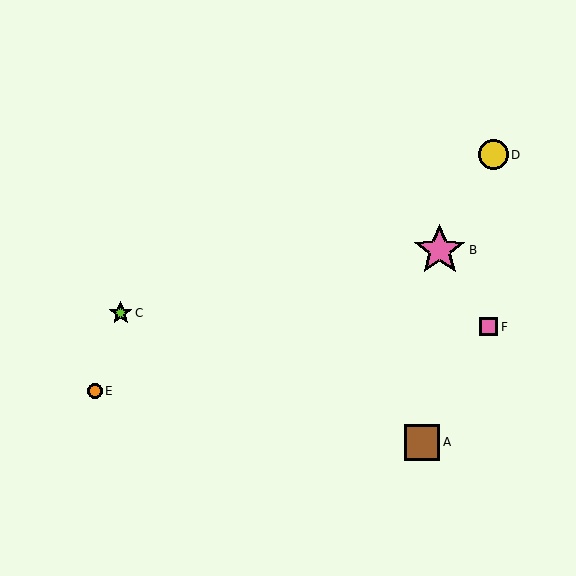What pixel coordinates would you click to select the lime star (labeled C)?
Click at (121, 313) to select the lime star C.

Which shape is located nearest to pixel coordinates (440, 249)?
The pink star (labeled B) at (440, 250) is nearest to that location.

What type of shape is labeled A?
Shape A is a brown square.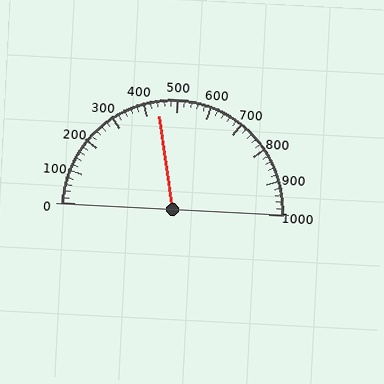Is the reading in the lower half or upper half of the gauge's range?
The reading is in the lower half of the range (0 to 1000).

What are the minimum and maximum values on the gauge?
The gauge ranges from 0 to 1000.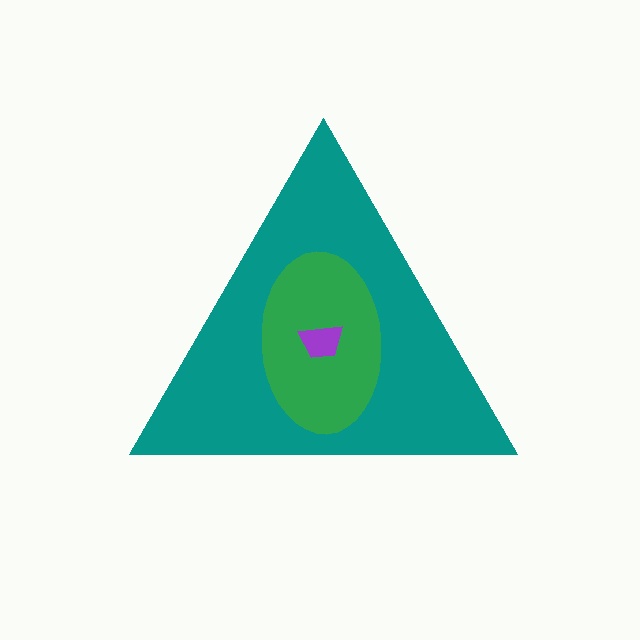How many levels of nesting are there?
3.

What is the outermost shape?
The teal triangle.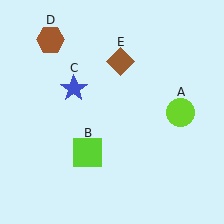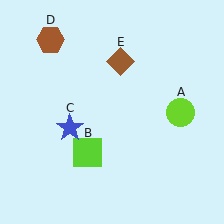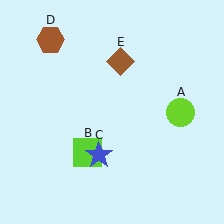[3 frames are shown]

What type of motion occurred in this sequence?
The blue star (object C) rotated counterclockwise around the center of the scene.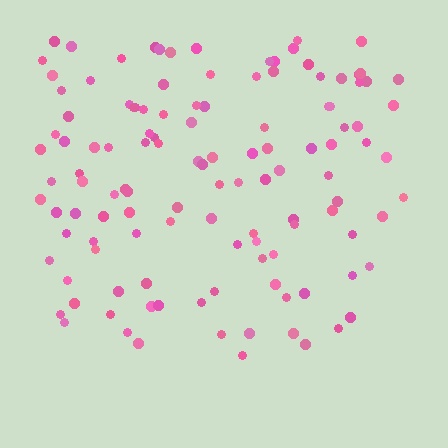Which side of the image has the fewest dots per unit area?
The bottom.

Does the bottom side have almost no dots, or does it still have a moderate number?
Still a moderate number, just noticeably fewer than the top.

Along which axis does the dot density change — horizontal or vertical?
Vertical.